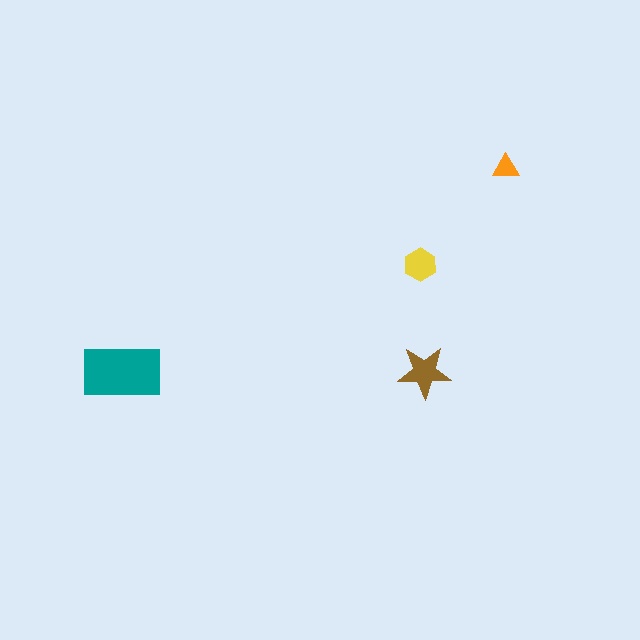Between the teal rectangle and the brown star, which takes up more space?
The teal rectangle.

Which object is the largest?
The teal rectangle.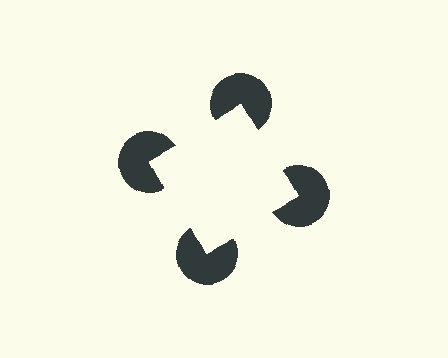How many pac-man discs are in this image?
There are 4 — one at each vertex of the illusory square.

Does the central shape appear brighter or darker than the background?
It typically appears slightly brighter than the background, even though no actual brightness change is drawn.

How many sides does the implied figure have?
4 sides.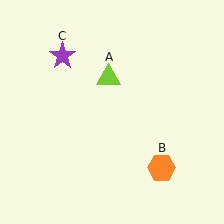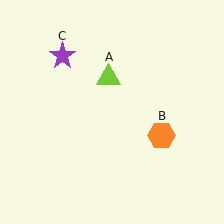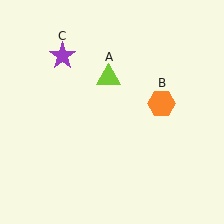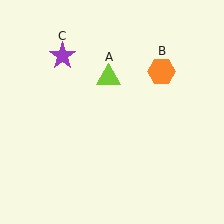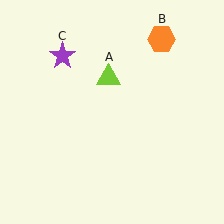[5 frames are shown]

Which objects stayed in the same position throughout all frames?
Lime triangle (object A) and purple star (object C) remained stationary.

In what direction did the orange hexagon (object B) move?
The orange hexagon (object B) moved up.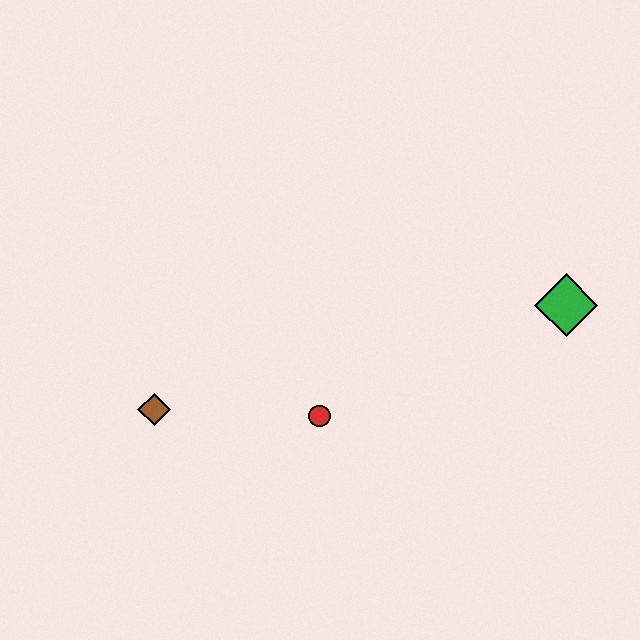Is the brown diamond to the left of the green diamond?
Yes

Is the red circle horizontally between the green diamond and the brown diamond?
Yes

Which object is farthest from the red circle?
The green diamond is farthest from the red circle.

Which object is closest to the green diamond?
The red circle is closest to the green diamond.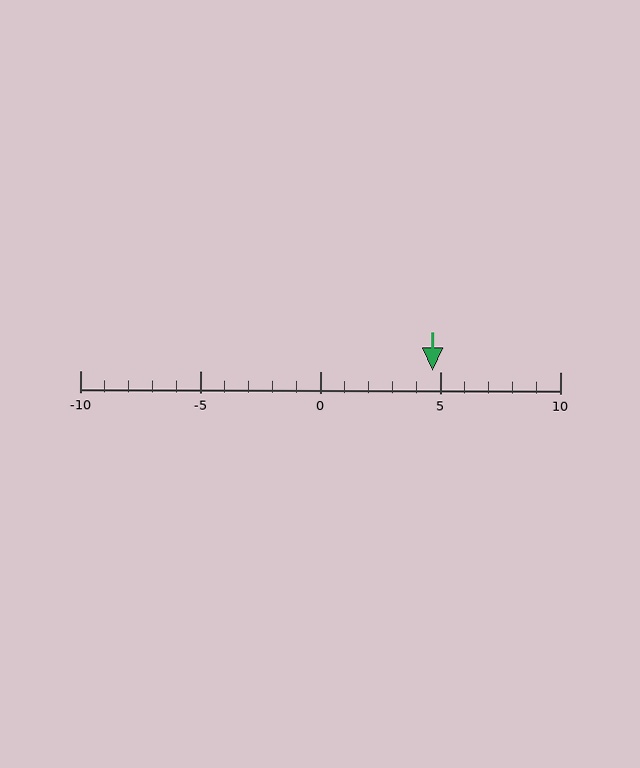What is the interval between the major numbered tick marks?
The major tick marks are spaced 5 units apart.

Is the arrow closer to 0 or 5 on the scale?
The arrow is closer to 5.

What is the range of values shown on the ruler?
The ruler shows values from -10 to 10.